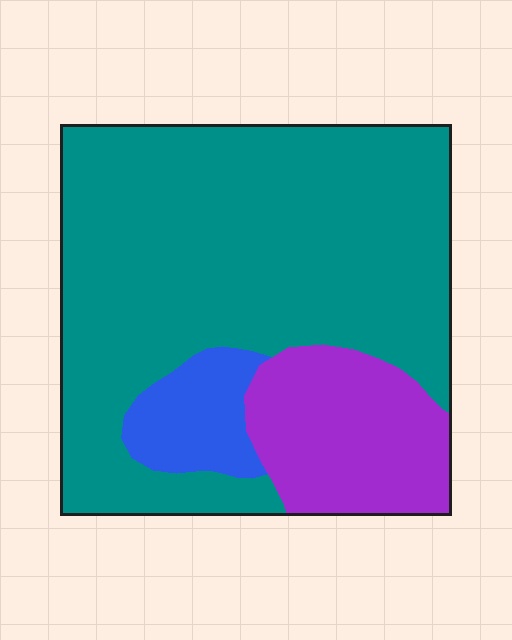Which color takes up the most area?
Teal, at roughly 70%.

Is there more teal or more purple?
Teal.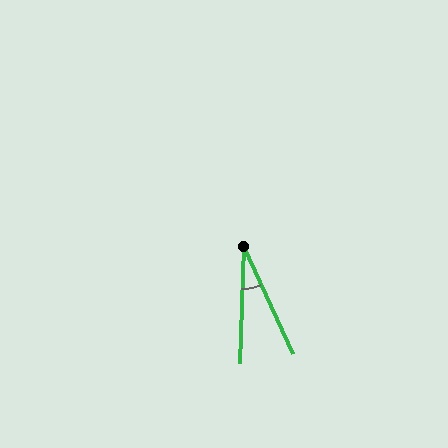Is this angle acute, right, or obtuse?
It is acute.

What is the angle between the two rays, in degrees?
Approximately 26 degrees.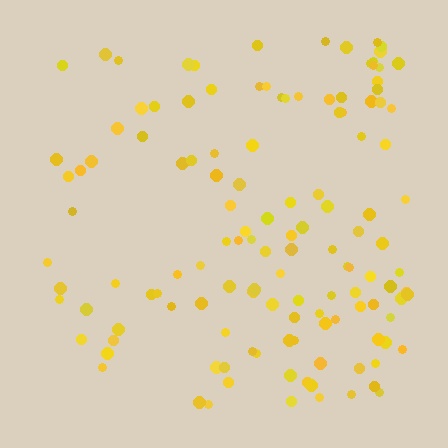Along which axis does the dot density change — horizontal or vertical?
Horizontal.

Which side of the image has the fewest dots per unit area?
The left.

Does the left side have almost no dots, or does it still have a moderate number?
Still a moderate number, just noticeably fewer than the right.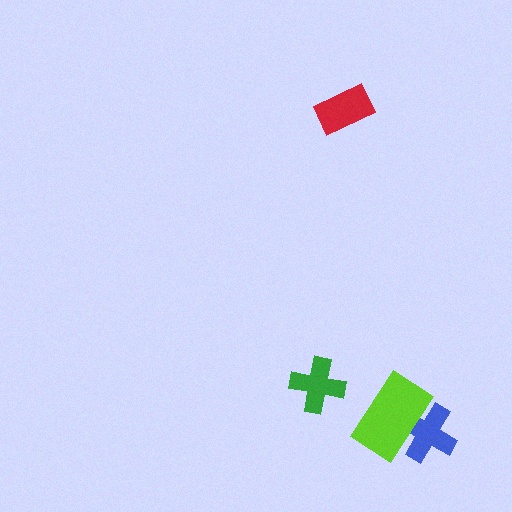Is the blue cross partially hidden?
Yes, it is partially covered by another shape.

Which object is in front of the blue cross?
The lime rectangle is in front of the blue cross.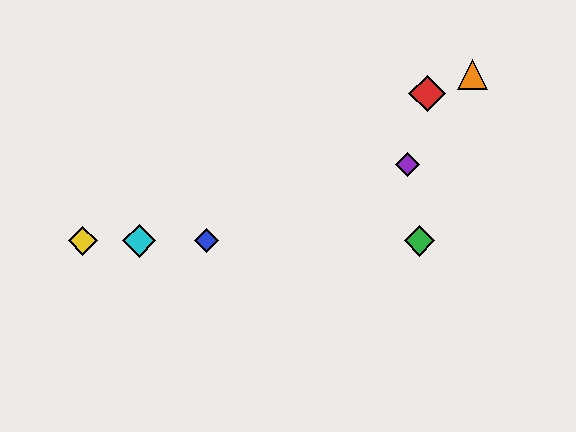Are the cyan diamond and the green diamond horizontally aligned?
Yes, both are at y≈241.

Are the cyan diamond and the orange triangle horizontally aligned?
No, the cyan diamond is at y≈241 and the orange triangle is at y≈74.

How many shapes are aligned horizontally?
4 shapes (the blue diamond, the green diamond, the yellow diamond, the cyan diamond) are aligned horizontally.